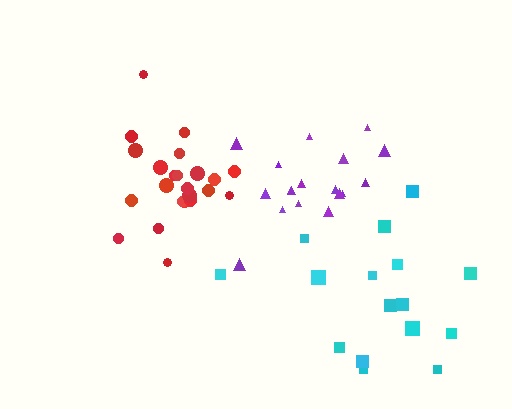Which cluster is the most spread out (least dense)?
Cyan.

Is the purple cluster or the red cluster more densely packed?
Red.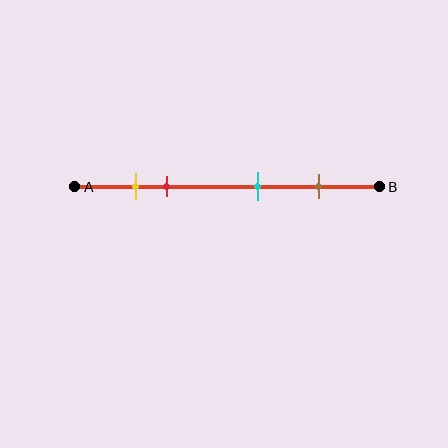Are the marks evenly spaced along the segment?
No, the marks are not evenly spaced.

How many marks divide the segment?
There are 4 marks dividing the segment.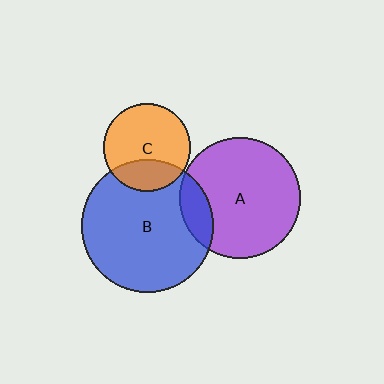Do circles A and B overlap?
Yes.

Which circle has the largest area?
Circle B (blue).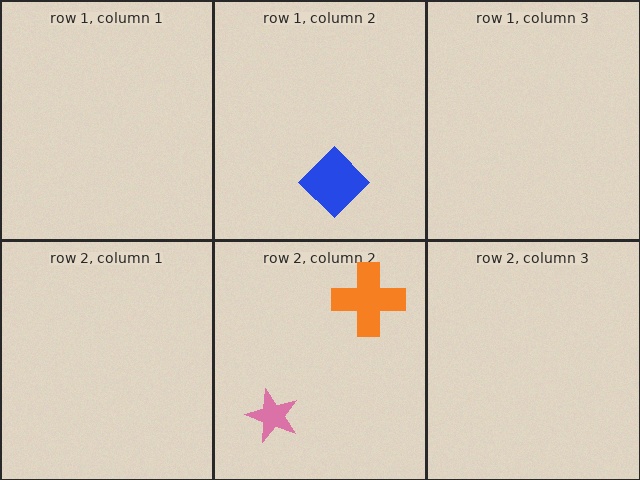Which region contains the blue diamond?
The row 1, column 2 region.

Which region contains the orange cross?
The row 2, column 2 region.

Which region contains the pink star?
The row 2, column 2 region.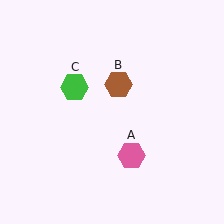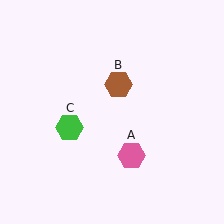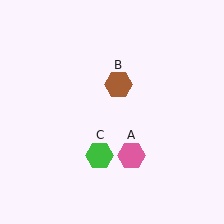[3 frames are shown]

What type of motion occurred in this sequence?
The green hexagon (object C) rotated counterclockwise around the center of the scene.